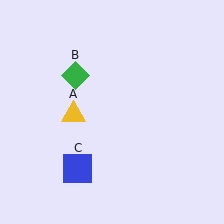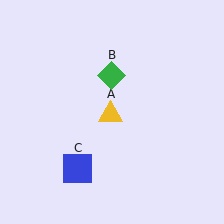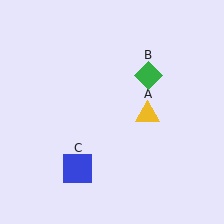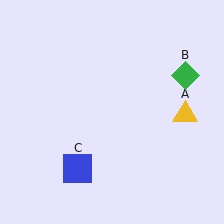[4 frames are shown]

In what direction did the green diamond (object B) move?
The green diamond (object B) moved right.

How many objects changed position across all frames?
2 objects changed position: yellow triangle (object A), green diamond (object B).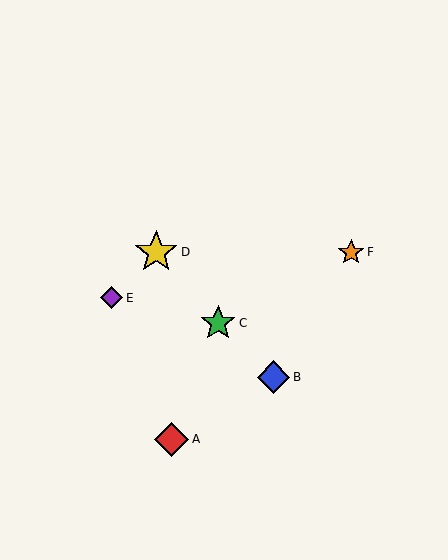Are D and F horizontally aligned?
Yes, both are at y≈252.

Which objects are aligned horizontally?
Objects D, F are aligned horizontally.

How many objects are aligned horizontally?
2 objects (D, F) are aligned horizontally.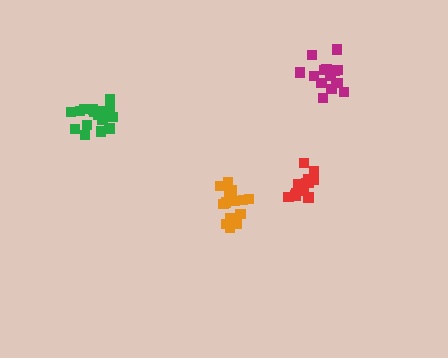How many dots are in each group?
Group 1: 19 dots, Group 2: 15 dots, Group 3: 16 dots, Group 4: 14 dots (64 total).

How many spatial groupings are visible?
There are 4 spatial groupings.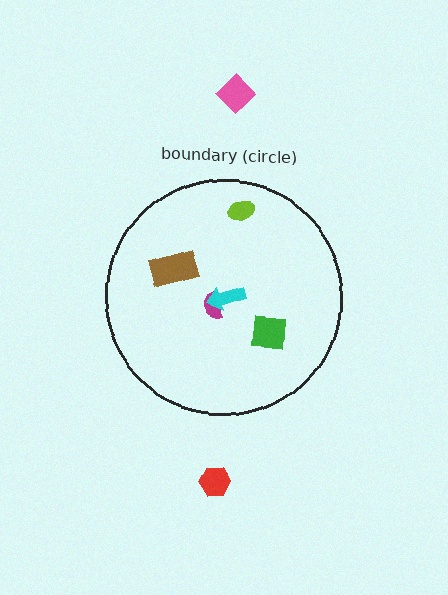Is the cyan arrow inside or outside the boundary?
Inside.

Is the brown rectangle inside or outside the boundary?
Inside.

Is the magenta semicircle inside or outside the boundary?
Inside.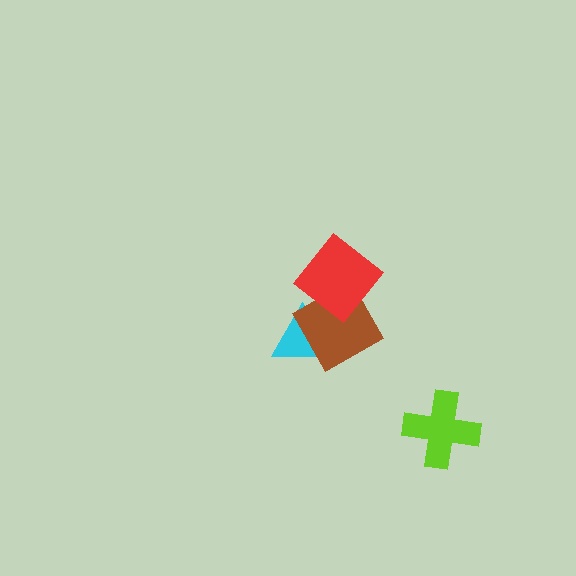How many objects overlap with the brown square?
2 objects overlap with the brown square.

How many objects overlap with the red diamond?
2 objects overlap with the red diamond.